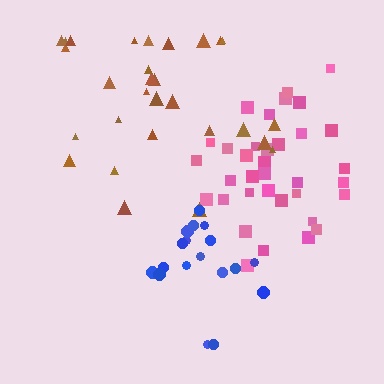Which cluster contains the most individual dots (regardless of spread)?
Pink (35).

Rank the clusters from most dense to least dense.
pink, blue, brown.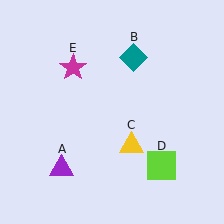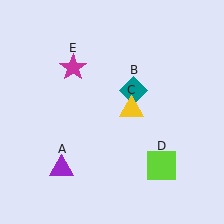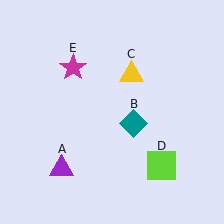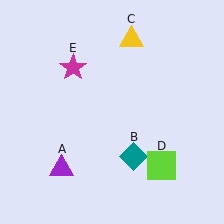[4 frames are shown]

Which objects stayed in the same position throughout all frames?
Purple triangle (object A) and lime square (object D) and magenta star (object E) remained stationary.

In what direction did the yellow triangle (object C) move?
The yellow triangle (object C) moved up.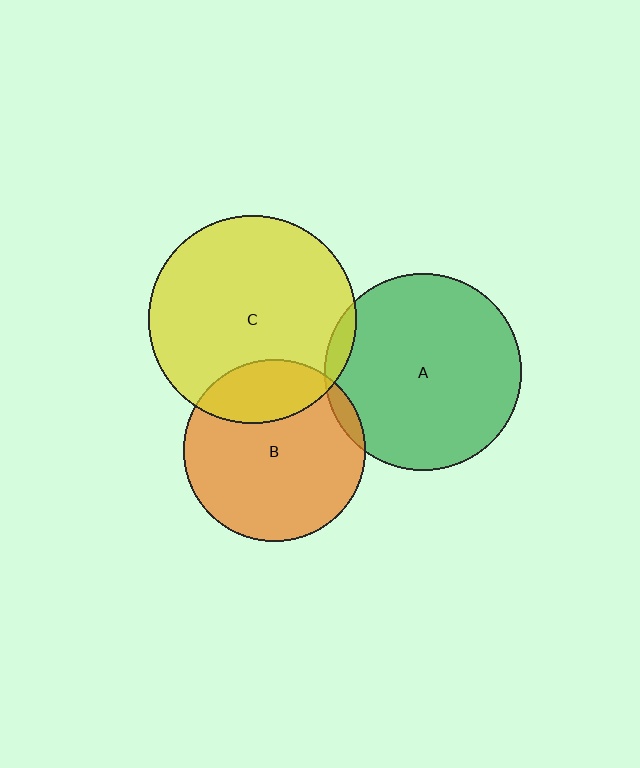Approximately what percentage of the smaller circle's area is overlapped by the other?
Approximately 5%.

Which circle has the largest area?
Circle C (yellow).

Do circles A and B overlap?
Yes.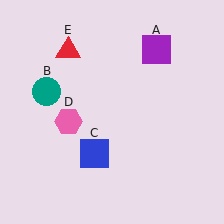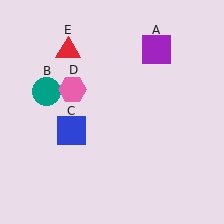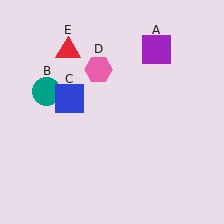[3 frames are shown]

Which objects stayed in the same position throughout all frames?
Purple square (object A) and teal circle (object B) and red triangle (object E) remained stationary.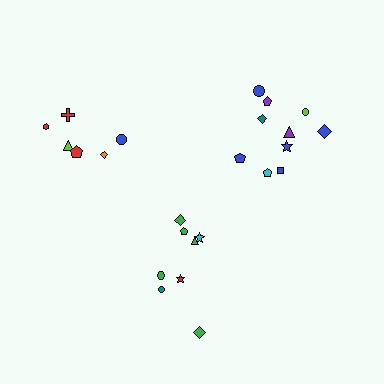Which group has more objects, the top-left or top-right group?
The top-right group.